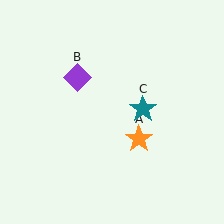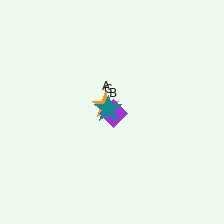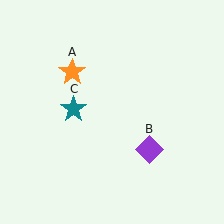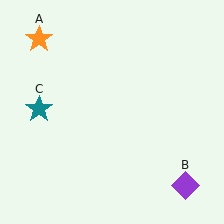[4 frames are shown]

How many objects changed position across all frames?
3 objects changed position: orange star (object A), purple diamond (object B), teal star (object C).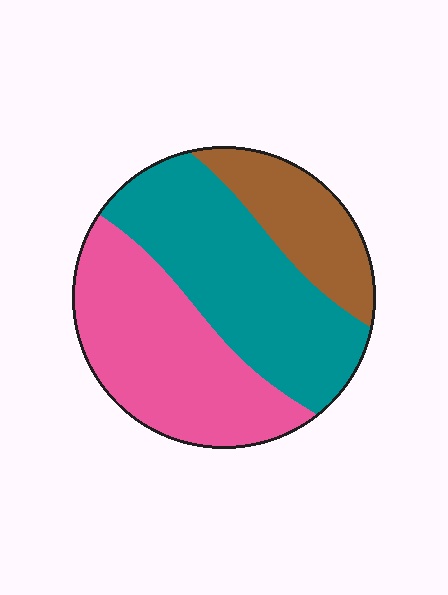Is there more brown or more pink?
Pink.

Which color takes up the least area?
Brown, at roughly 20%.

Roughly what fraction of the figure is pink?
Pink takes up about two fifths (2/5) of the figure.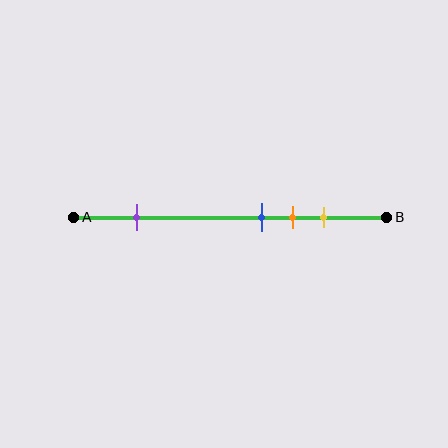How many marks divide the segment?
There are 4 marks dividing the segment.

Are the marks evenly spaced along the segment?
No, the marks are not evenly spaced.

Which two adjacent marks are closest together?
The blue and orange marks are the closest adjacent pair.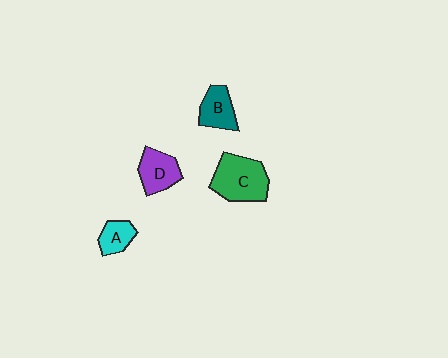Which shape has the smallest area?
Shape A (cyan).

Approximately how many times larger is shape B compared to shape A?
Approximately 1.4 times.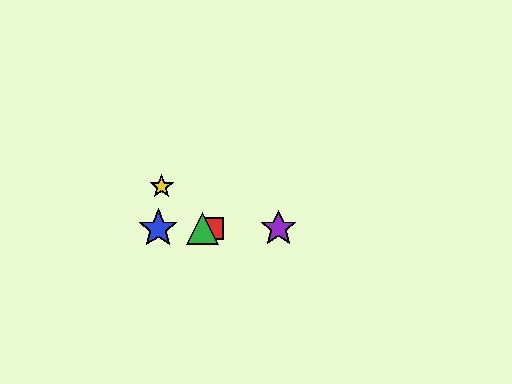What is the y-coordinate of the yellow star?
The yellow star is at y≈186.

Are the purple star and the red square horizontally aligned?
Yes, both are at y≈228.